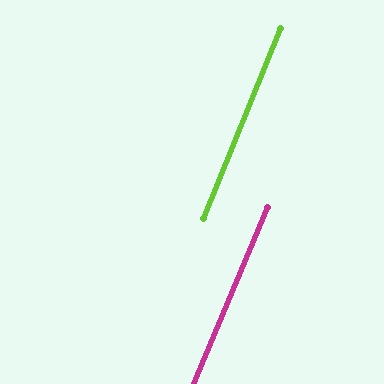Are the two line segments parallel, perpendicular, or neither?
Parallel — their directions differ by only 0.7°.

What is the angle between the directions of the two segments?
Approximately 1 degree.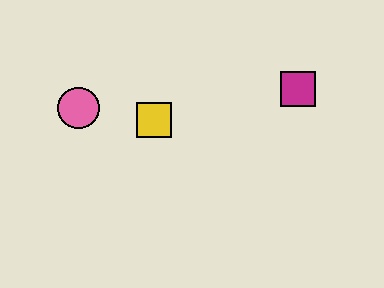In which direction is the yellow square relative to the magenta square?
The yellow square is to the left of the magenta square.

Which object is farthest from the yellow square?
The magenta square is farthest from the yellow square.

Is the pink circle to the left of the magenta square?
Yes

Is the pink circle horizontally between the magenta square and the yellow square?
No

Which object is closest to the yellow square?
The pink circle is closest to the yellow square.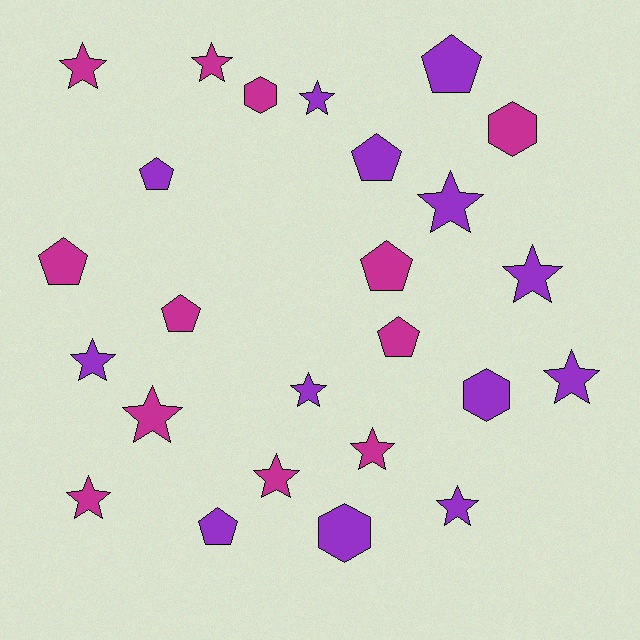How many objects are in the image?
There are 25 objects.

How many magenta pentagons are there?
There are 4 magenta pentagons.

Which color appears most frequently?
Purple, with 13 objects.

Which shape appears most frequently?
Star, with 13 objects.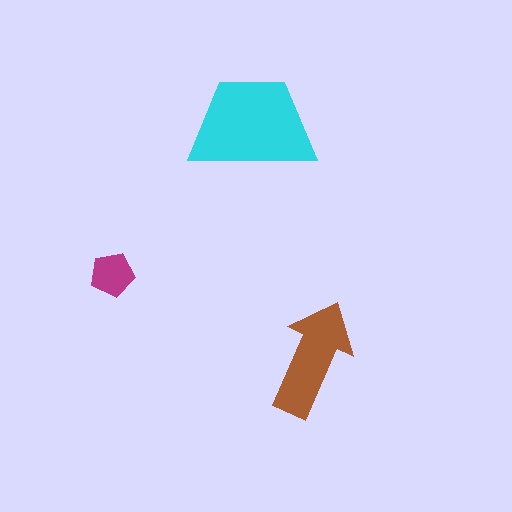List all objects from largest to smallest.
The cyan trapezoid, the brown arrow, the magenta pentagon.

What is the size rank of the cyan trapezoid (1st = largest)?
1st.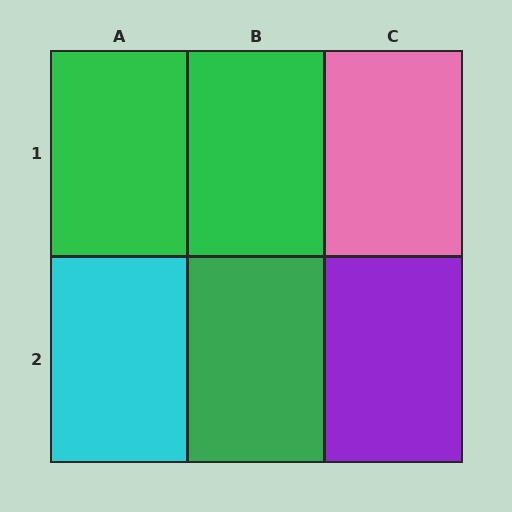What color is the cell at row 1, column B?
Green.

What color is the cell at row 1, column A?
Green.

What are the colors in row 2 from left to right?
Cyan, green, purple.